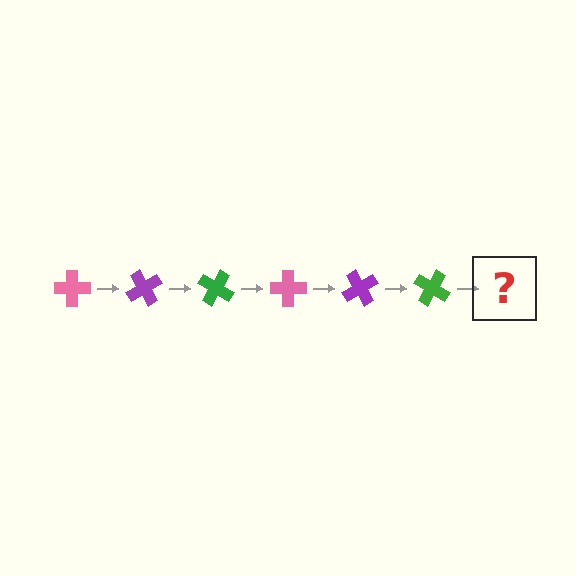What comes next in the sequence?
The next element should be a pink cross, rotated 360 degrees from the start.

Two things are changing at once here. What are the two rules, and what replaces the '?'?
The two rules are that it rotates 60 degrees each step and the color cycles through pink, purple, and green. The '?' should be a pink cross, rotated 360 degrees from the start.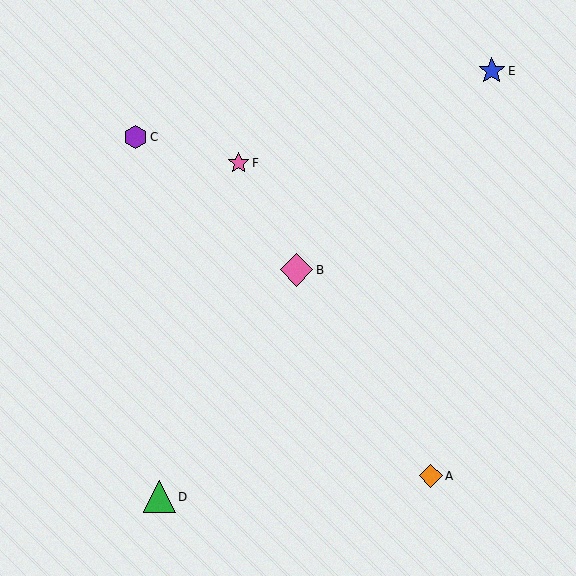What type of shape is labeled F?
Shape F is a pink star.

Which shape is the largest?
The pink diamond (labeled B) is the largest.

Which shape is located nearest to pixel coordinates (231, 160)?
The pink star (labeled F) at (239, 163) is nearest to that location.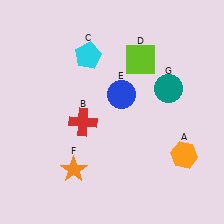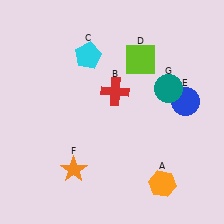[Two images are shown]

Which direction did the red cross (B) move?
The red cross (B) moved right.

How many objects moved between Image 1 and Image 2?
3 objects moved between the two images.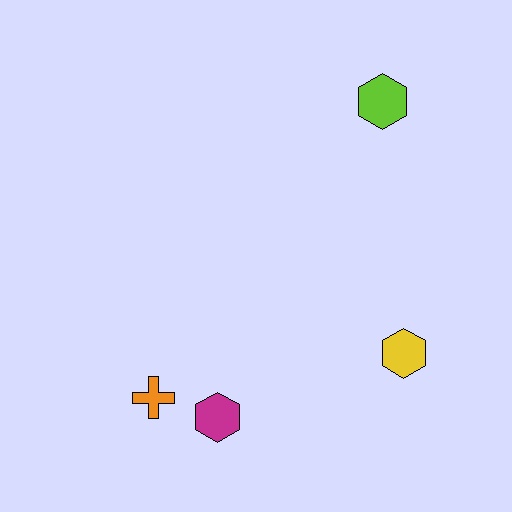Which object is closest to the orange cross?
The magenta hexagon is closest to the orange cross.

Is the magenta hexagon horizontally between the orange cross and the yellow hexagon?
Yes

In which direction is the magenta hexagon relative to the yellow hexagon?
The magenta hexagon is to the left of the yellow hexagon.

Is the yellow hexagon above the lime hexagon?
No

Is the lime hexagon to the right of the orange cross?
Yes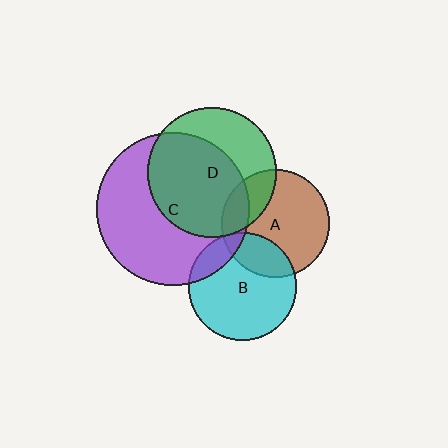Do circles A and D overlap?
Yes.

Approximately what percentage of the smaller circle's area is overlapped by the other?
Approximately 25%.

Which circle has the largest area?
Circle C (purple).